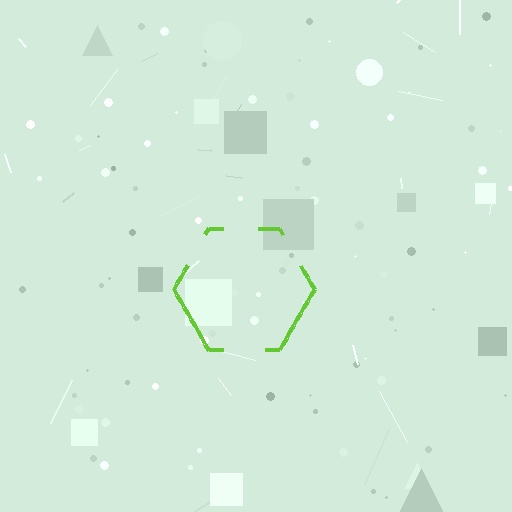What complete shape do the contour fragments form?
The contour fragments form a hexagon.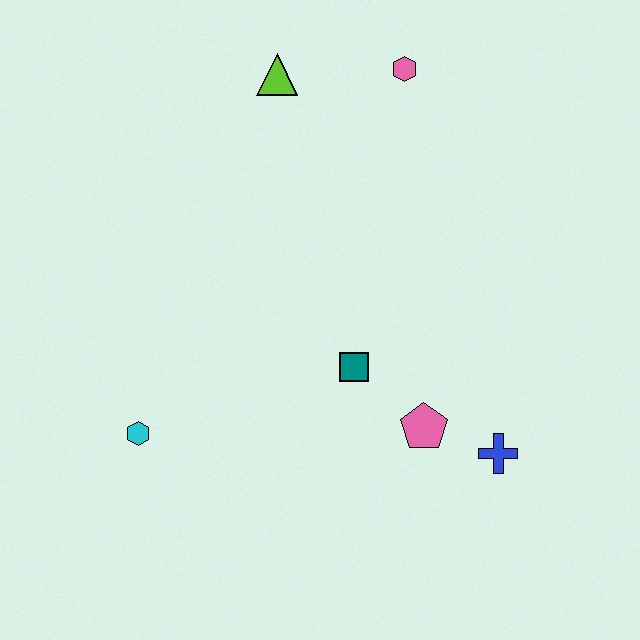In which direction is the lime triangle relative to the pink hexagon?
The lime triangle is to the left of the pink hexagon.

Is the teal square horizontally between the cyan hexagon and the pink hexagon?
Yes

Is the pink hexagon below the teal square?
No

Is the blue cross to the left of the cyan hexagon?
No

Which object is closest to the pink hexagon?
The lime triangle is closest to the pink hexagon.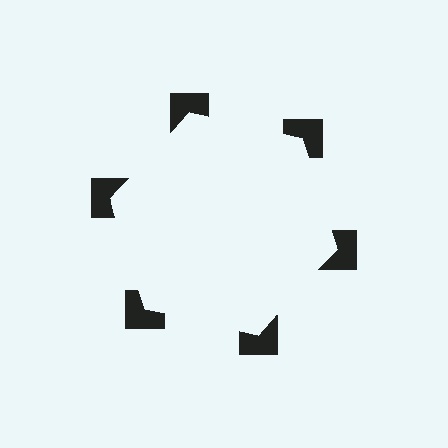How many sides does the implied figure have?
6 sides.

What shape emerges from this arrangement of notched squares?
An illusory hexagon — its edges are inferred from the aligned wedge cuts in the notched squares, not physically drawn.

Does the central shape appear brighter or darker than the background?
It typically appears slightly brighter than the background, even though no actual brightness change is drawn.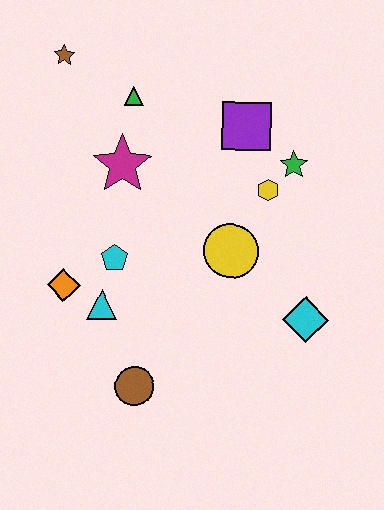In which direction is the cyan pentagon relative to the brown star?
The cyan pentagon is below the brown star.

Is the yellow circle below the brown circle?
No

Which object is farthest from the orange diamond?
The green star is farthest from the orange diamond.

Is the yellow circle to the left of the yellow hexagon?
Yes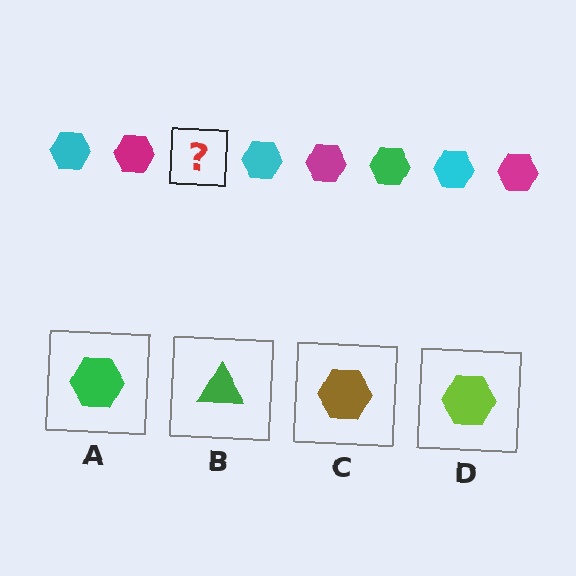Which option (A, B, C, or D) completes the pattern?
A.